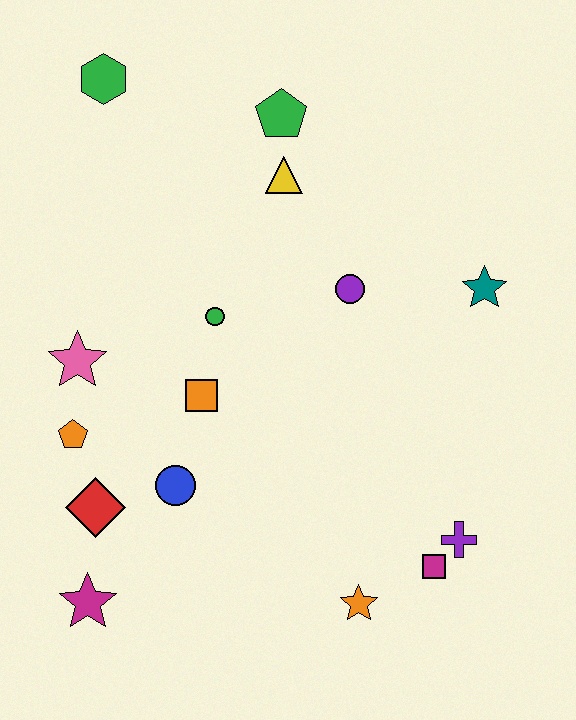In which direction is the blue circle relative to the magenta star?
The blue circle is above the magenta star.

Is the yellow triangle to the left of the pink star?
No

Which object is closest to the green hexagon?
The green pentagon is closest to the green hexagon.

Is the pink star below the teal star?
Yes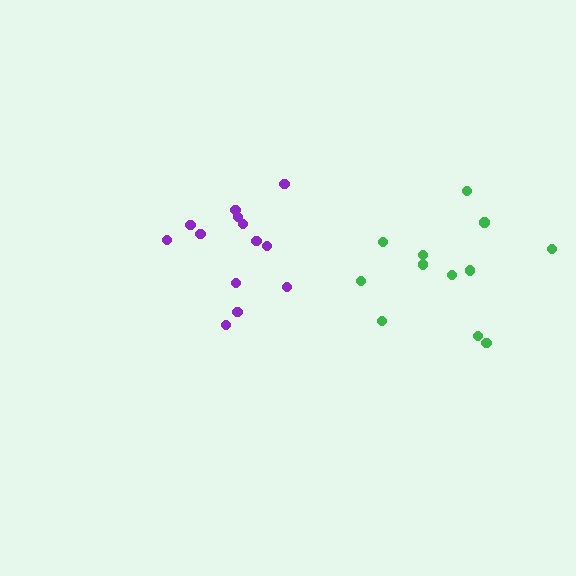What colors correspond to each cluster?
The clusters are colored: green, purple.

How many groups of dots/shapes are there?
There are 2 groups.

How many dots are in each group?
Group 1: 12 dots, Group 2: 13 dots (25 total).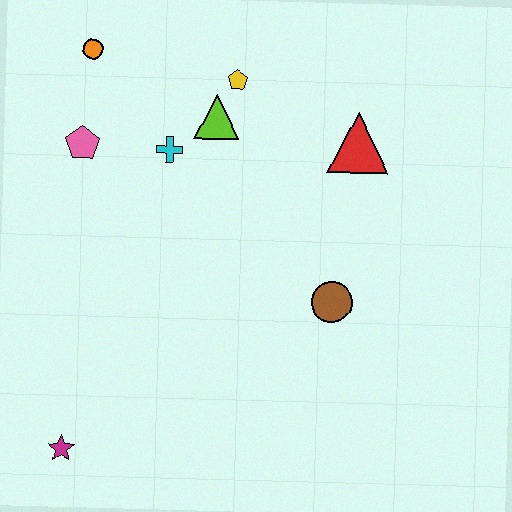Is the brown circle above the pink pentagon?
No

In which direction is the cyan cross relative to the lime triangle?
The cyan cross is to the left of the lime triangle.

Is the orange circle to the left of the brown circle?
Yes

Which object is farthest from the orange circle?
The magenta star is farthest from the orange circle.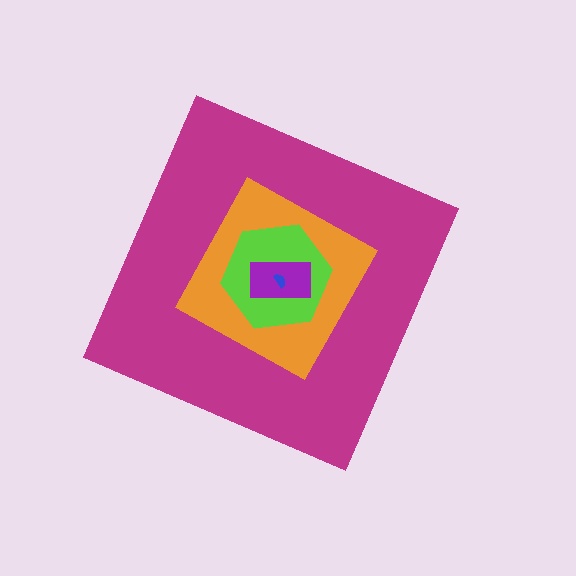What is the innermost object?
The blue semicircle.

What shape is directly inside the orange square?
The lime hexagon.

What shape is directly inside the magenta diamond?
The orange square.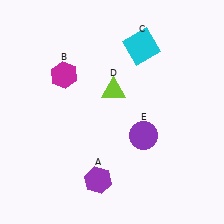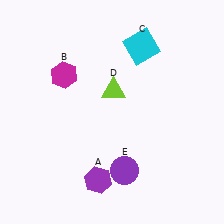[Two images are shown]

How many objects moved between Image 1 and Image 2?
1 object moved between the two images.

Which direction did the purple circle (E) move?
The purple circle (E) moved down.